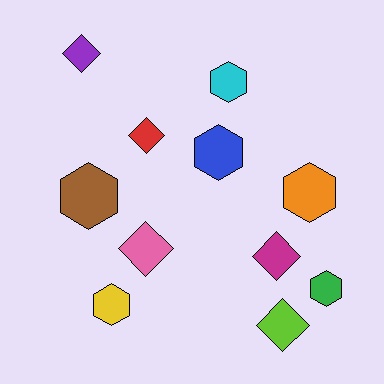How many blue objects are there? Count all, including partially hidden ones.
There is 1 blue object.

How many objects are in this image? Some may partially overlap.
There are 11 objects.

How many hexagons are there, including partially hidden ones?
There are 6 hexagons.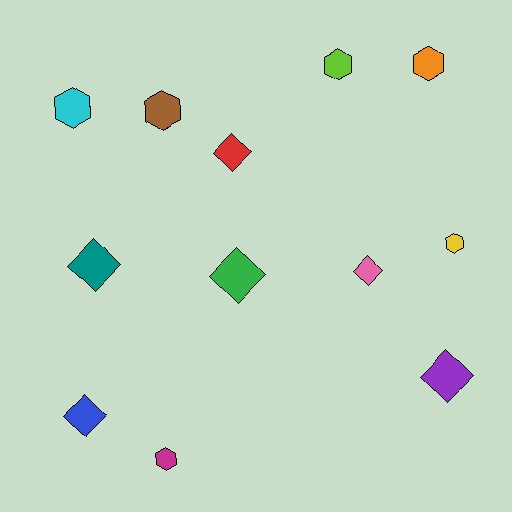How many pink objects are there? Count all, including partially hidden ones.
There is 1 pink object.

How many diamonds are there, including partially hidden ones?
There are 6 diamonds.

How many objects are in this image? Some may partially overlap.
There are 12 objects.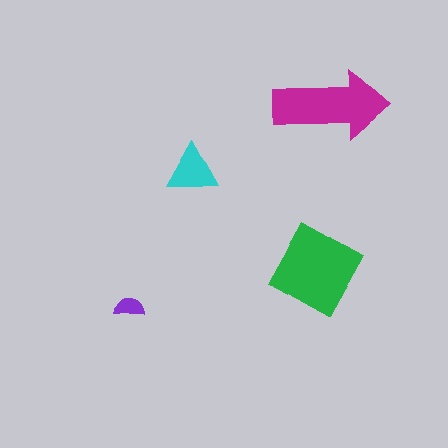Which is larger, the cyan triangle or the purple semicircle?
The cyan triangle.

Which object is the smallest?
The purple semicircle.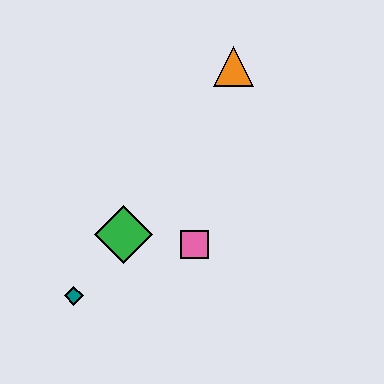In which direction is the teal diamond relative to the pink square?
The teal diamond is to the left of the pink square.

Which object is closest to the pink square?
The green diamond is closest to the pink square.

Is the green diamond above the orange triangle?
No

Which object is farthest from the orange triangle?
The teal diamond is farthest from the orange triangle.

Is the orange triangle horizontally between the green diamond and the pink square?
No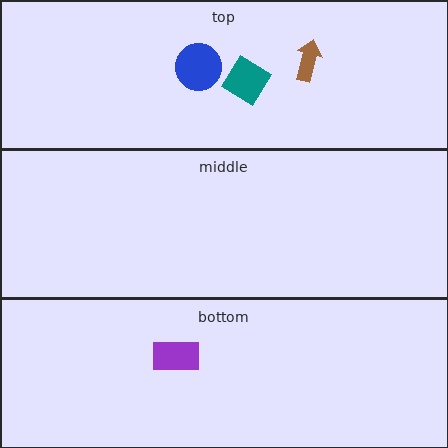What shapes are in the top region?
The brown arrow, the blue circle, the teal diamond.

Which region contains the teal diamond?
The top region.